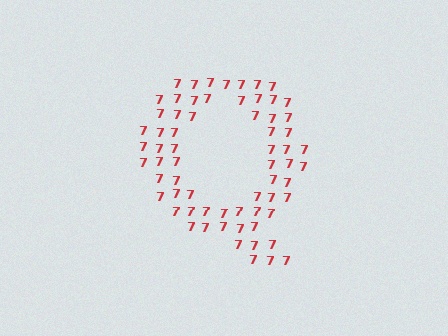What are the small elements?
The small elements are digit 7's.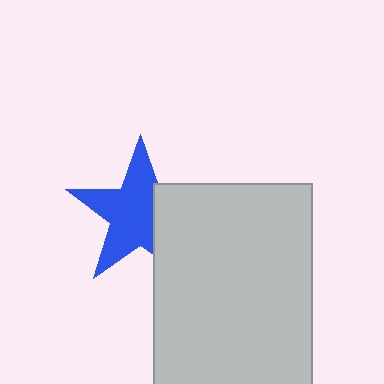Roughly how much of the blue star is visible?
Most of it is visible (roughly 68%).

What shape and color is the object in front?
The object in front is a light gray rectangle.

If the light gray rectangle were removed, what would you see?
You would see the complete blue star.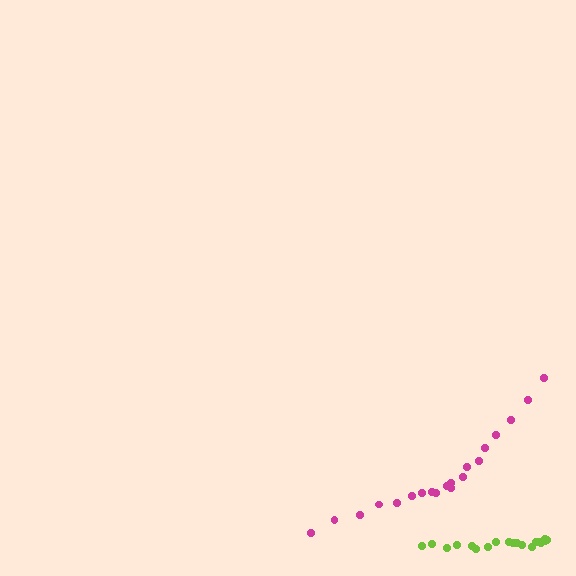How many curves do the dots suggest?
There are 2 distinct paths.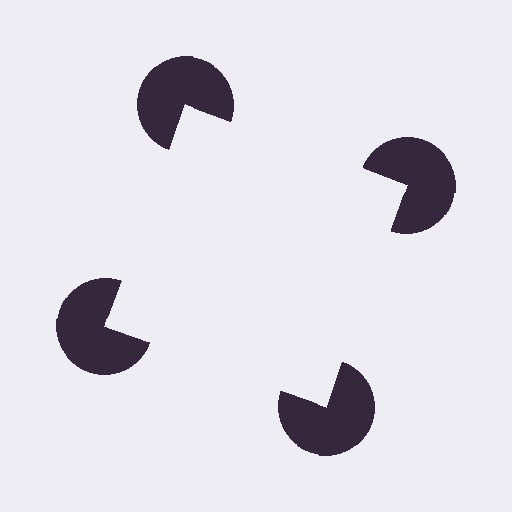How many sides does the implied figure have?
4 sides.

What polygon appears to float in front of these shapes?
An illusory square — its edges are inferred from the aligned wedge cuts in the pac-man discs, not physically drawn.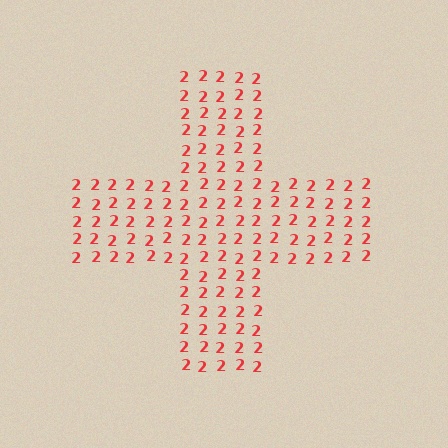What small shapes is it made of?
It is made of small digit 2's.